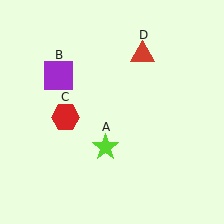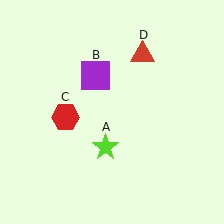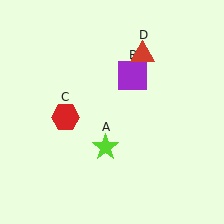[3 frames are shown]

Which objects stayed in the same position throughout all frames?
Lime star (object A) and red hexagon (object C) and red triangle (object D) remained stationary.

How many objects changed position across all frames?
1 object changed position: purple square (object B).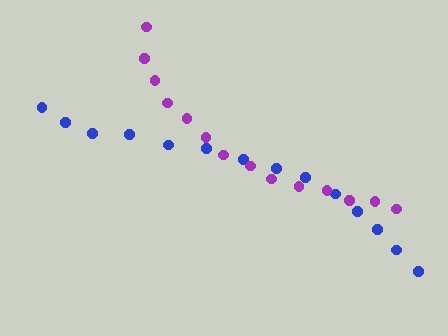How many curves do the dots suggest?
There are 2 distinct paths.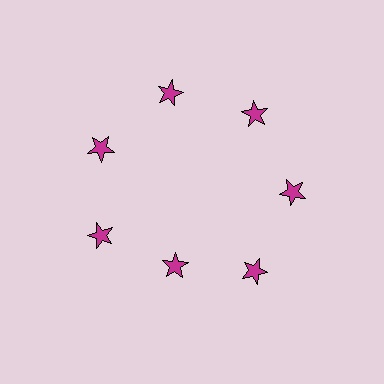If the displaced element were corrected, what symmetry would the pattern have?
It would have 7-fold rotational symmetry — the pattern would map onto itself every 51 degrees.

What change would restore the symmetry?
The symmetry would be restored by moving it outward, back onto the ring so that all 7 stars sit at equal angles and equal distance from the center.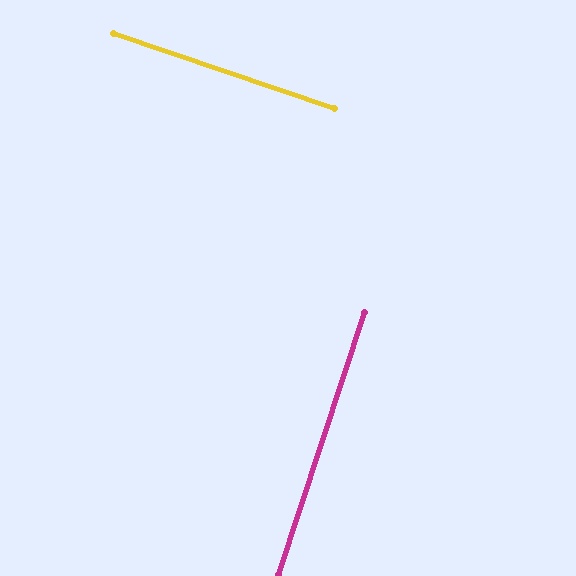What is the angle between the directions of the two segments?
Approximately 89 degrees.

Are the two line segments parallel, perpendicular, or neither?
Perpendicular — they meet at approximately 89°.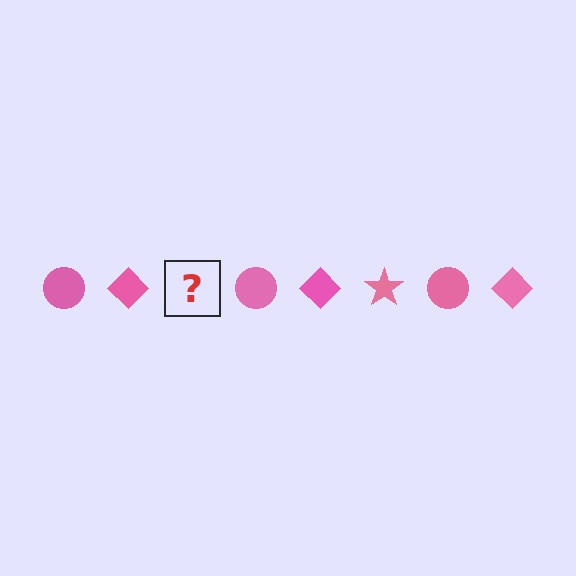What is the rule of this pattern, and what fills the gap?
The rule is that the pattern cycles through circle, diamond, star shapes in pink. The gap should be filled with a pink star.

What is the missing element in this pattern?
The missing element is a pink star.